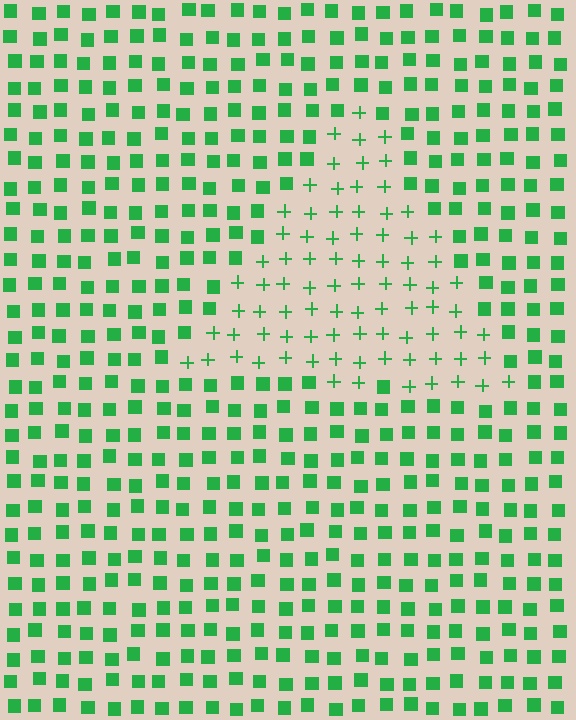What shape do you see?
I see a triangle.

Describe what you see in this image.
The image is filled with small green elements arranged in a uniform grid. A triangle-shaped region contains plus signs, while the surrounding area contains squares. The boundary is defined purely by the change in element shape.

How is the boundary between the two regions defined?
The boundary is defined by a change in element shape: plus signs inside vs. squares outside. All elements share the same color and spacing.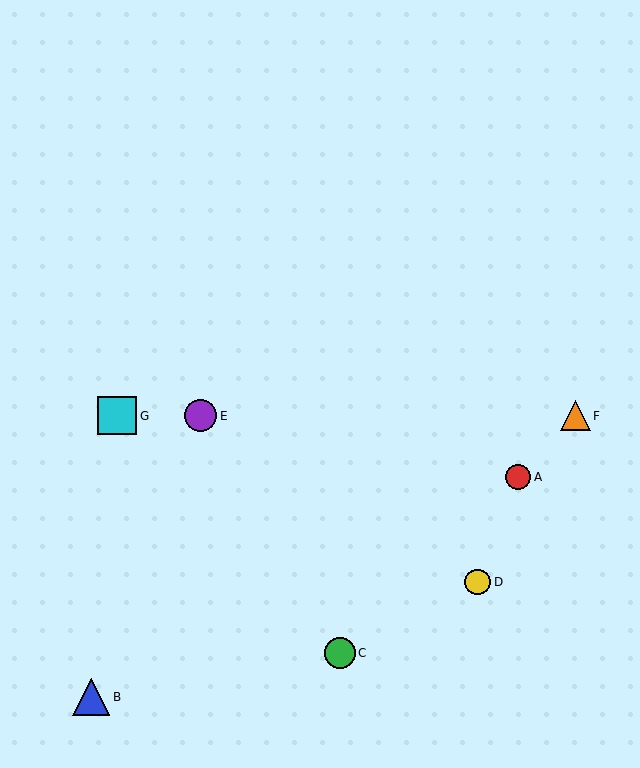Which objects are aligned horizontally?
Objects E, F, G are aligned horizontally.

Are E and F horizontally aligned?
Yes, both are at y≈416.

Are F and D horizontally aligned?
No, F is at y≈416 and D is at y≈582.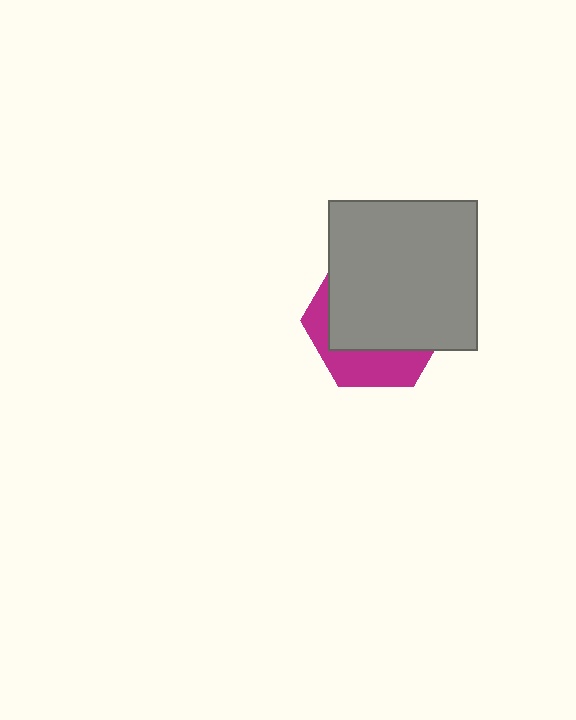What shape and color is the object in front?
The object in front is a gray square.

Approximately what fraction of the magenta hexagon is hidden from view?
Roughly 69% of the magenta hexagon is hidden behind the gray square.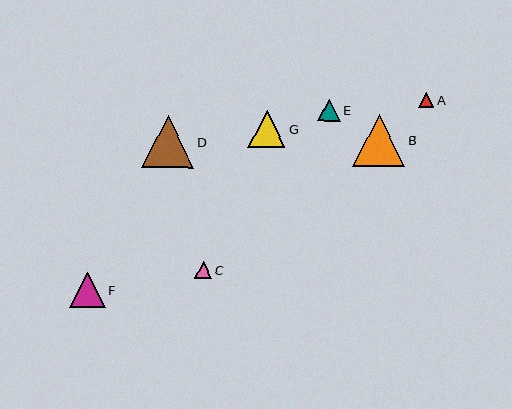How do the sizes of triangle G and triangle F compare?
Triangle G and triangle F are approximately the same size.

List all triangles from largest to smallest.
From largest to smallest: D, B, G, F, E, C, A.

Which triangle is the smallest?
Triangle A is the smallest with a size of approximately 15 pixels.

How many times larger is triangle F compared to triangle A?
Triangle F is approximately 2.3 times the size of triangle A.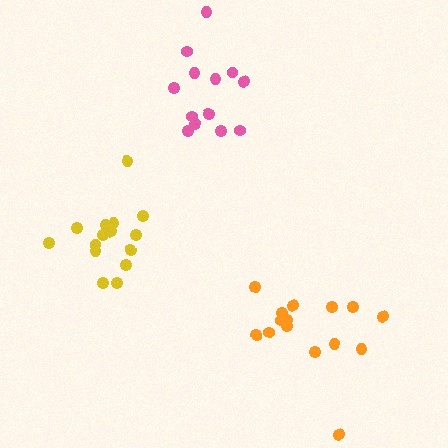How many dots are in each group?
Group 1: 15 dots, Group 2: 13 dots, Group 3: 15 dots (43 total).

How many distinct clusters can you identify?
There are 3 distinct clusters.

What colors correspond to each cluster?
The clusters are colored: yellow, pink, orange.